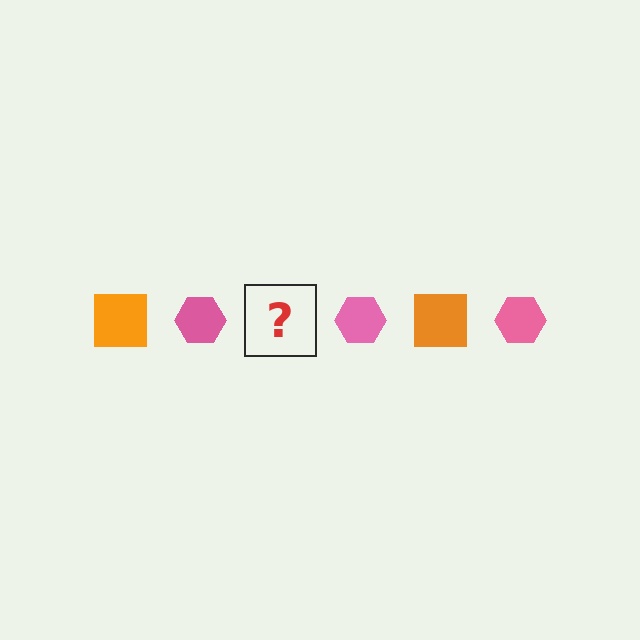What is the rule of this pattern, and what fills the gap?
The rule is that the pattern alternates between orange square and pink hexagon. The gap should be filled with an orange square.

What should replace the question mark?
The question mark should be replaced with an orange square.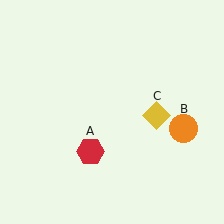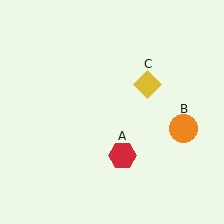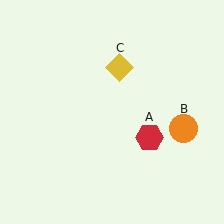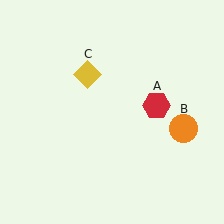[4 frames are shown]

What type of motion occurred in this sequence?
The red hexagon (object A), yellow diamond (object C) rotated counterclockwise around the center of the scene.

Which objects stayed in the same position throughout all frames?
Orange circle (object B) remained stationary.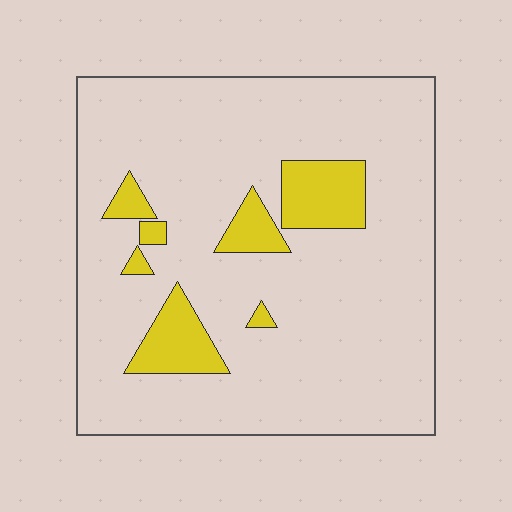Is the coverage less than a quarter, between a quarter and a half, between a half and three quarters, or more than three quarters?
Less than a quarter.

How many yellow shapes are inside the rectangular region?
7.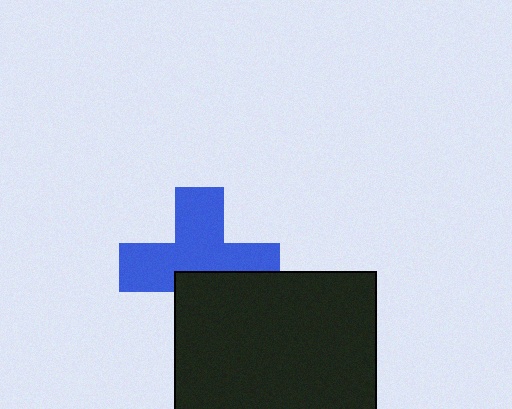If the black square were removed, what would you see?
You would see the complete blue cross.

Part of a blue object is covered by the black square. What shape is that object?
It is a cross.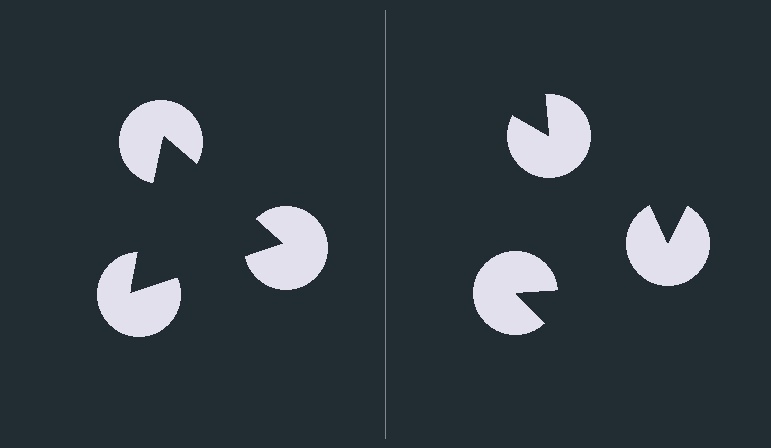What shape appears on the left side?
An illusory triangle.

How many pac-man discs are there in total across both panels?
6 — 3 on each side.